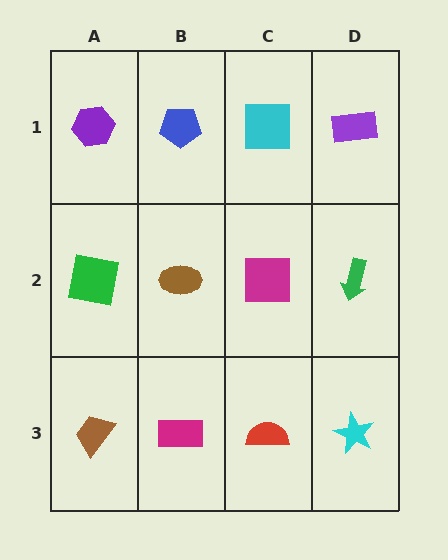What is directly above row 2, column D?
A purple rectangle.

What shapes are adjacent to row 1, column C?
A magenta square (row 2, column C), a blue pentagon (row 1, column B), a purple rectangle (row 1, column D).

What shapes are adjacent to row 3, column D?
A green arrow (row 2, column D), a red semicircle (row 3, column C).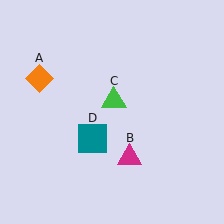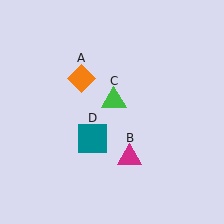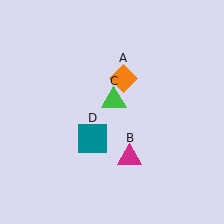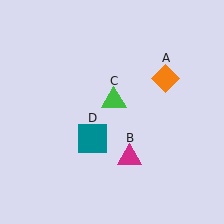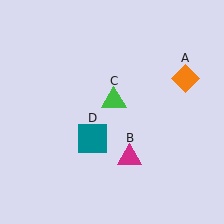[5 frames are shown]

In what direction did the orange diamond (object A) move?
The orange diamond (object A) moved right.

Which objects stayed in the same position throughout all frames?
Magenta triangle (object B) and green triangle (object C) and teal square (object D) remained stationary.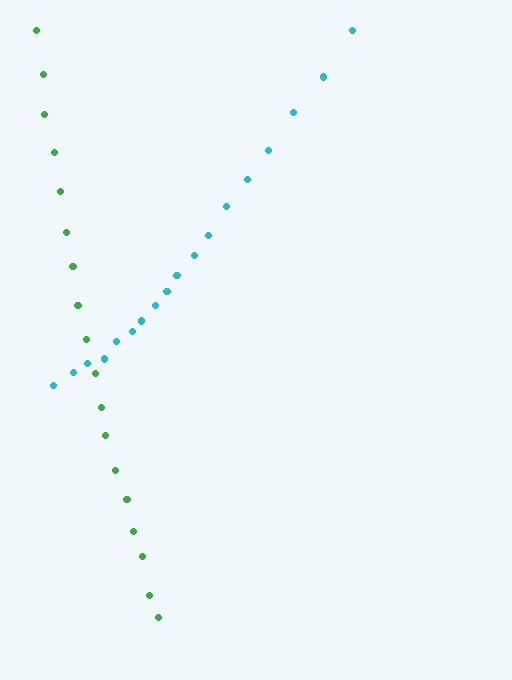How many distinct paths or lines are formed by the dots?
There are 2 distinct paths.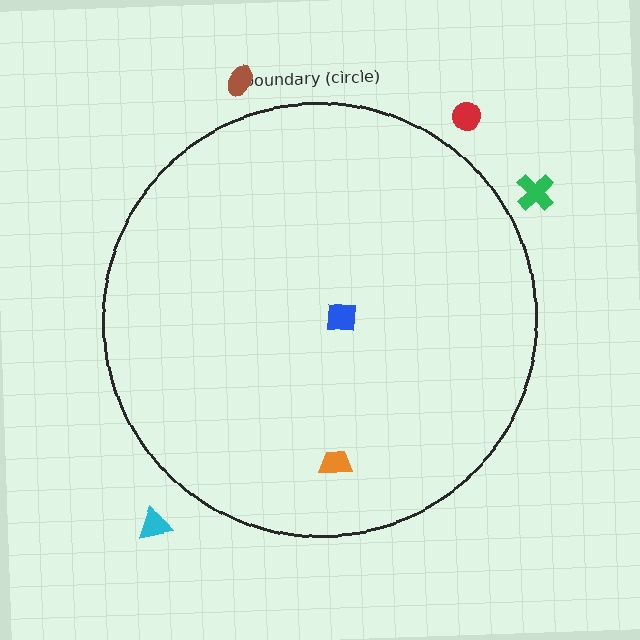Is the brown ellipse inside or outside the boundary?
Outside.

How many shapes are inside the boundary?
2 inside, 4 outside.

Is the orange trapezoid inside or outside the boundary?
Inside.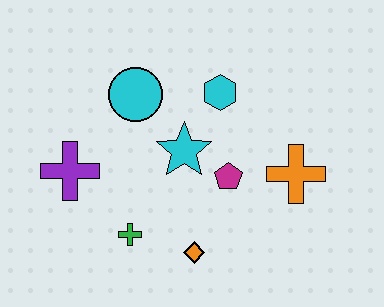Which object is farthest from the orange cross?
The purple cross is farthest from the orange cross.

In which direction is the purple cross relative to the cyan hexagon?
The purple cross is to the left of the cyan hexagon.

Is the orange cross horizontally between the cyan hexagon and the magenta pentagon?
No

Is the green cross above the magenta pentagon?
No